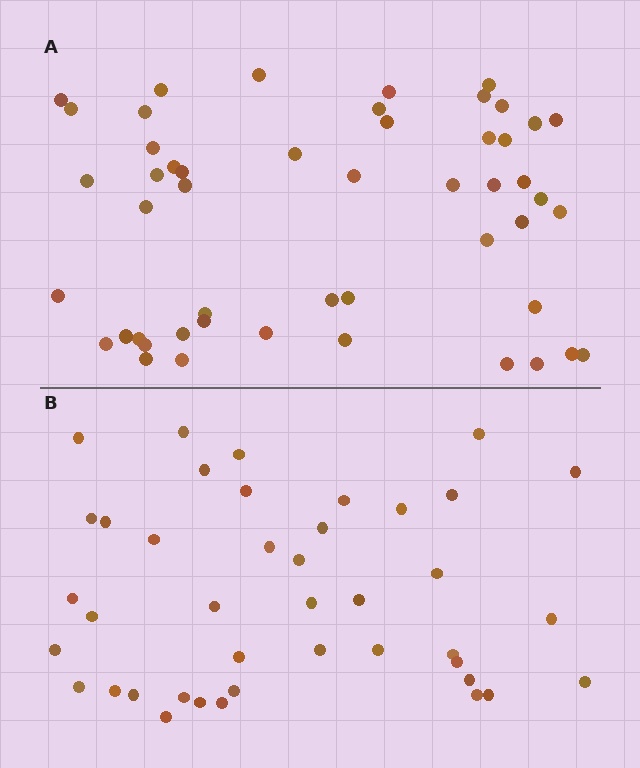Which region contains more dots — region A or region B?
Region A (the top region) has more dots.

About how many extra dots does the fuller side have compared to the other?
Region A has roughly 8 or so more dots than region B.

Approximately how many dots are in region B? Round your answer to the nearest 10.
About 40 dots. (The exact count is 41, which rounds to 40.)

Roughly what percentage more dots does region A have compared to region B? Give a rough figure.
About 20% more.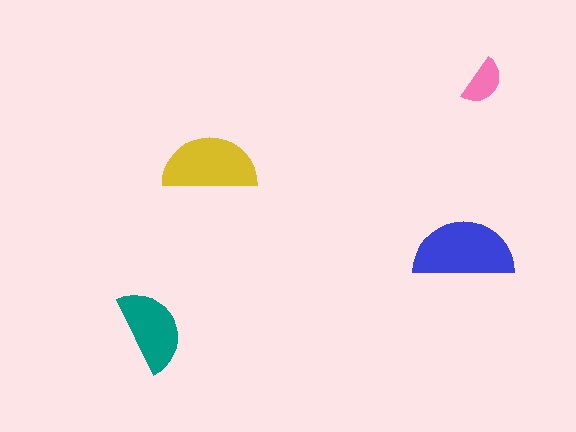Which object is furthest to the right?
The pink semicircle is rightmost.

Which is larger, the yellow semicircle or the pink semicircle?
The yellow one.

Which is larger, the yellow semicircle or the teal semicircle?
The yellow one.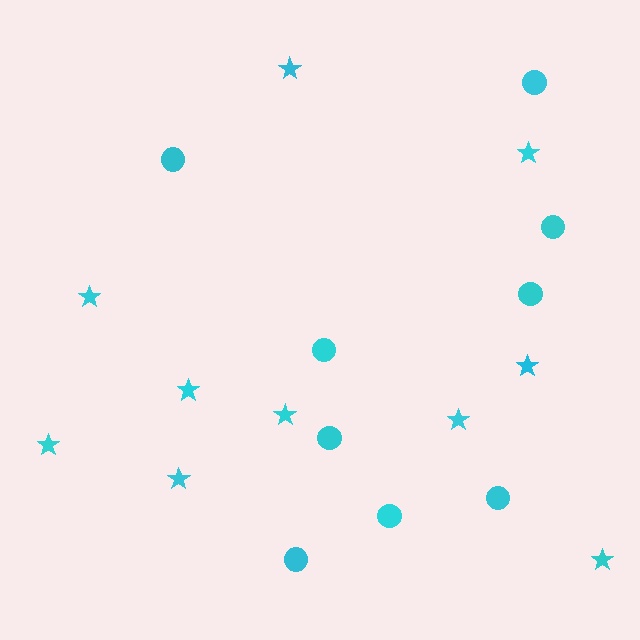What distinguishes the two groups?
There are 2 groups: one group of stars (10) and one group of circles (9).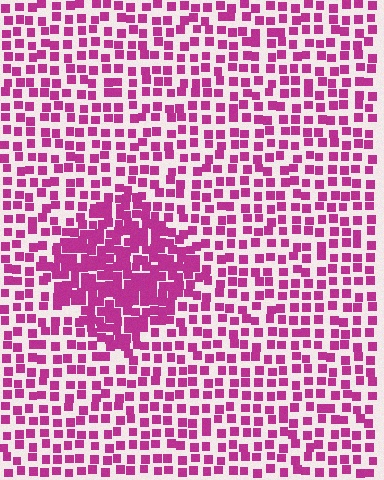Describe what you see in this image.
The image contains small magenta elements arranged at two different densities. A diamond-shaped region is visible where the elements are more densely packed than the surrounding area.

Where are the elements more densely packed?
The elements are more densely packed inside the diamond boundary.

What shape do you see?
I see a diamond.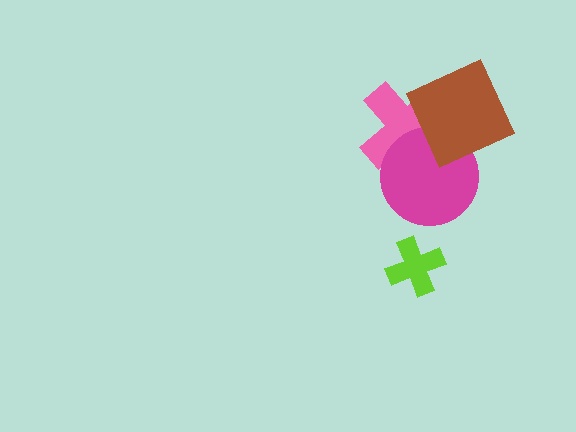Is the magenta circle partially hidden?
Yes, it is partially covered by another shape.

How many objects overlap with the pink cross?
2 objects overlap with the pink cross.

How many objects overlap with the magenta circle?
2 objects overlap with the magenta circle.